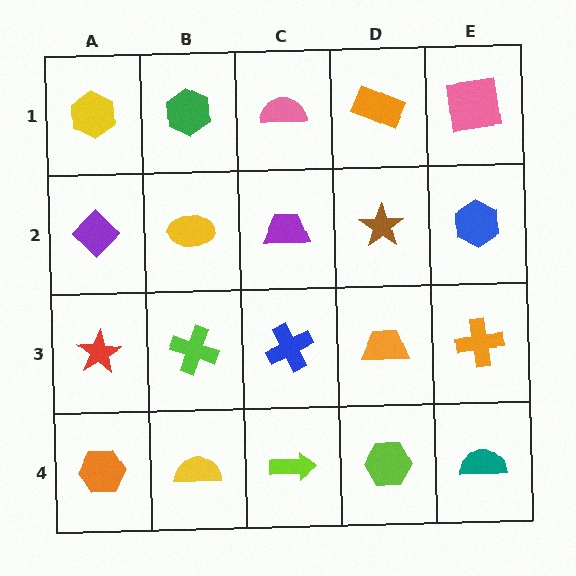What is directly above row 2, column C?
A pink semicircle.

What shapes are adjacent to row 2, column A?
A yellow hexagon (row 1, column A), a red star (row 3, column A), a yellow ellipse (row 2, column B).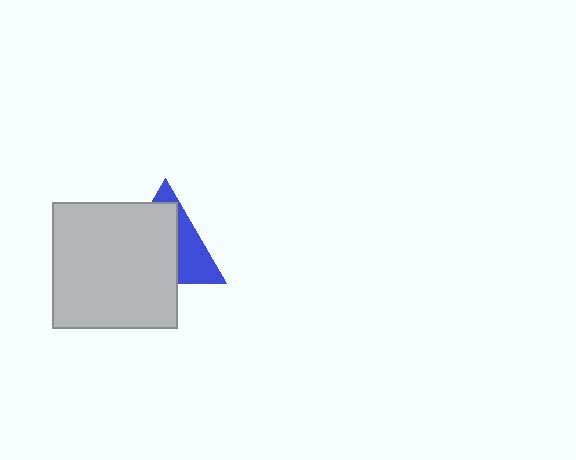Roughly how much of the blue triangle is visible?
A small part of it is visible (roughly 37%).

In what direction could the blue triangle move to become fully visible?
The blue triangle could move toward the upper-right. That would shift it out from behind the light gray square entirely.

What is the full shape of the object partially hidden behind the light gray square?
The partially hidden object is a blue triangle.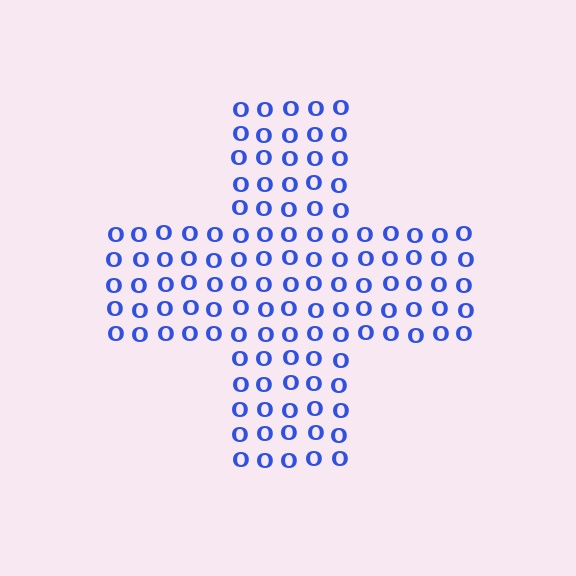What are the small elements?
The small elements are letter O's.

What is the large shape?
The large shape is a cross.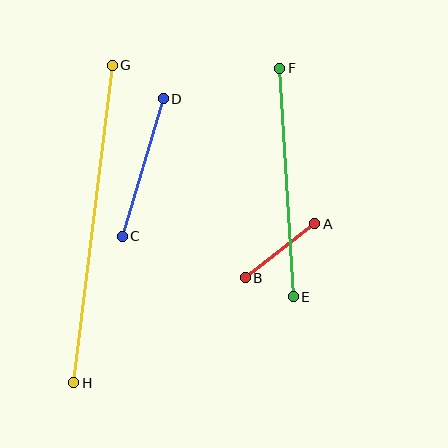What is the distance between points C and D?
The distance is approximately 143 pixels.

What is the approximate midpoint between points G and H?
The midpoint is at approximately (93, 224) pixels.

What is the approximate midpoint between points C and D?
The midpoint is at approximately (143, 167) pixels.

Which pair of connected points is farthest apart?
Points G and H are farthest apart.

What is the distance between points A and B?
The distance is approximately 88 pixels.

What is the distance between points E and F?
The distance is approximately 228 pixels.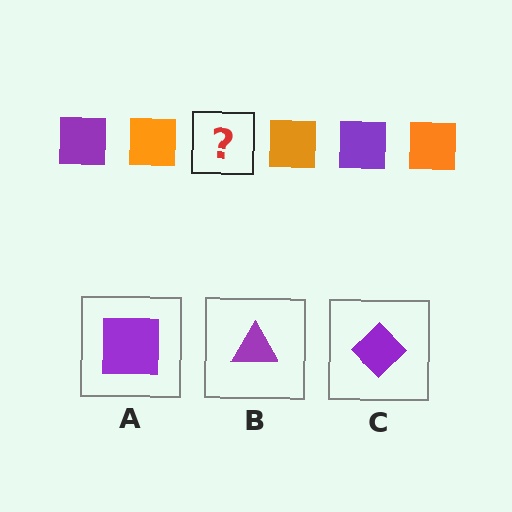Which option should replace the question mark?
Option A.